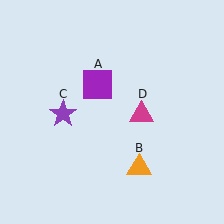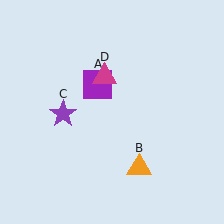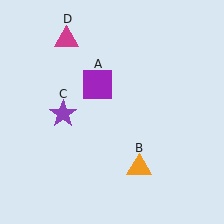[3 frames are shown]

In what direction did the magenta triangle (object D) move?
The magenta triangle (object D) moved up and to the left.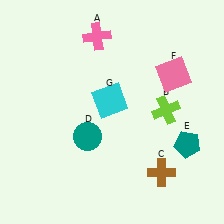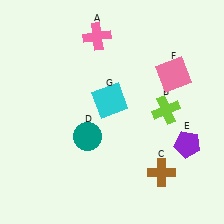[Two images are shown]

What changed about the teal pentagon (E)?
In Image 1, E is teal. In Image 2, it changed to purple.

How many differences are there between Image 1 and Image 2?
There is 1 difference between the two images.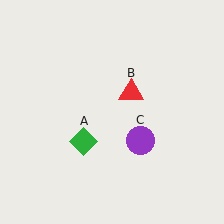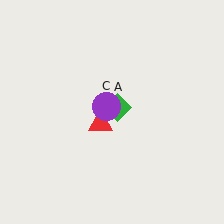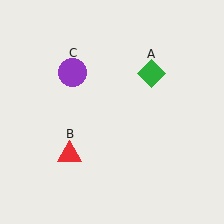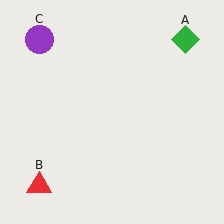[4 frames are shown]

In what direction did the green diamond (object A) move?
The green diamond (object A) moved up and to the right.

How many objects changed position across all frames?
3 objects changed position: green diamond (object A), red triangle (object B), purple circle (object C).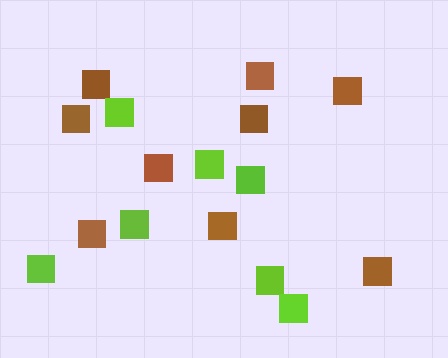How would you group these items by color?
There are 2 groups: one group of brown squares (9) and one group of lime squares (7).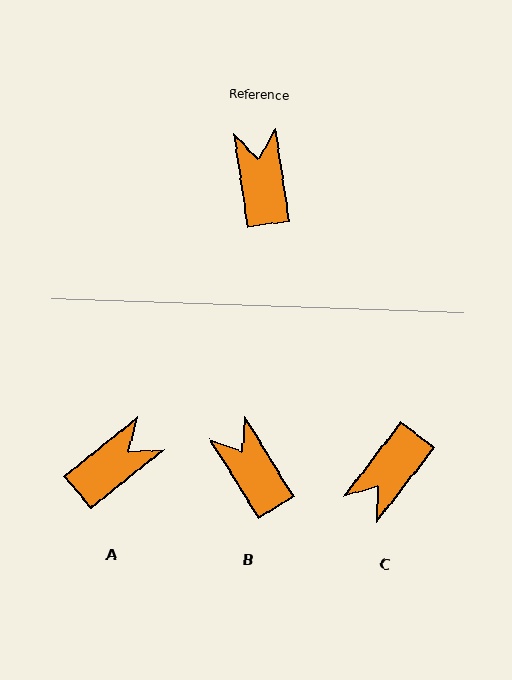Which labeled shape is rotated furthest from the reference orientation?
C, about 134 degrees away.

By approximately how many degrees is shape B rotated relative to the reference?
Approximately 24 degrees counter-clockwise.